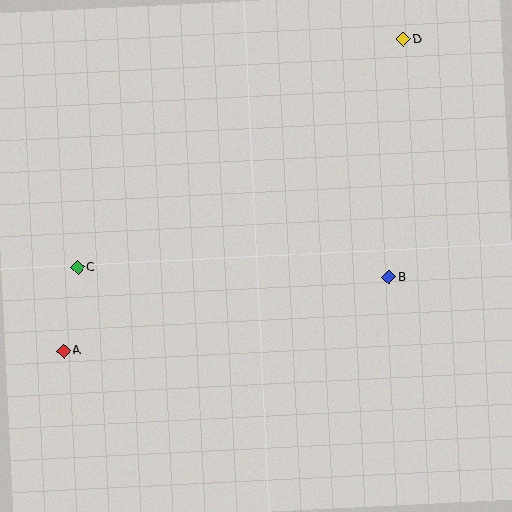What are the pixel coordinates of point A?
Point A is at (64, 351).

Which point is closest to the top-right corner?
Point D is closest to the top-right corner.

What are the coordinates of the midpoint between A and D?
The midpoint between A and D is at (233, 195).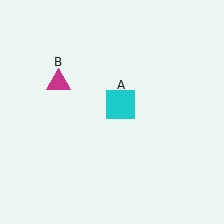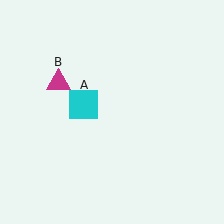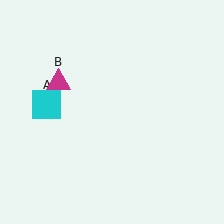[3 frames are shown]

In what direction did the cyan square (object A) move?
The cyan square (object A) moved left.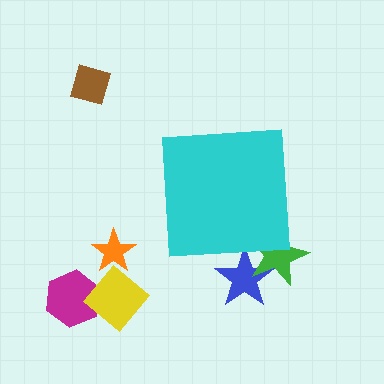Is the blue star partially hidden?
Yes, the blue star is partially hidden behind the cyan square.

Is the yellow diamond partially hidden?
No, the yellow diamond is fully visible.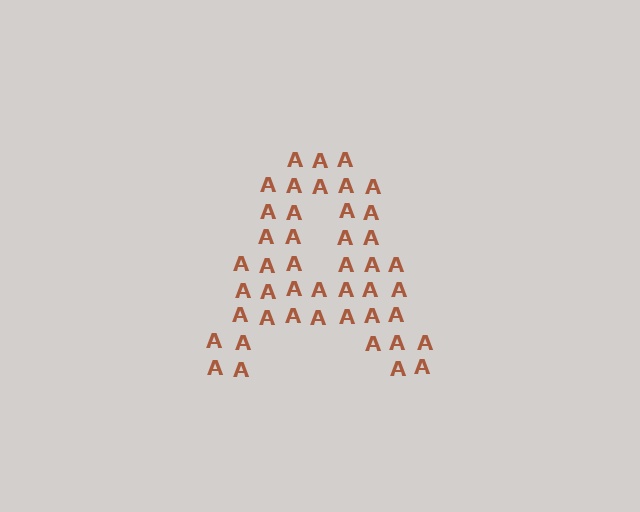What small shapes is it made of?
It is made of small letter A's.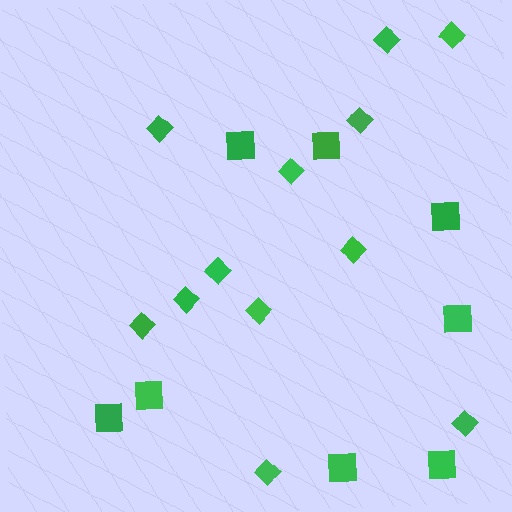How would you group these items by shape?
There are 2 groups: one group of squares (8) and one group of diamonds (12).